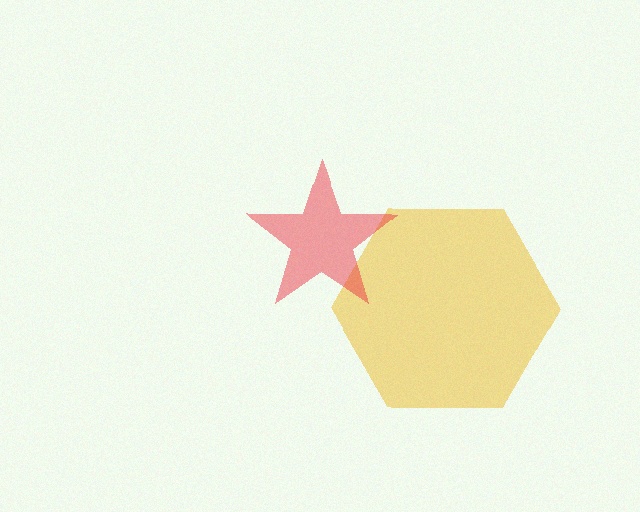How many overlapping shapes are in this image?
There are 2 overlapping shapes in the image.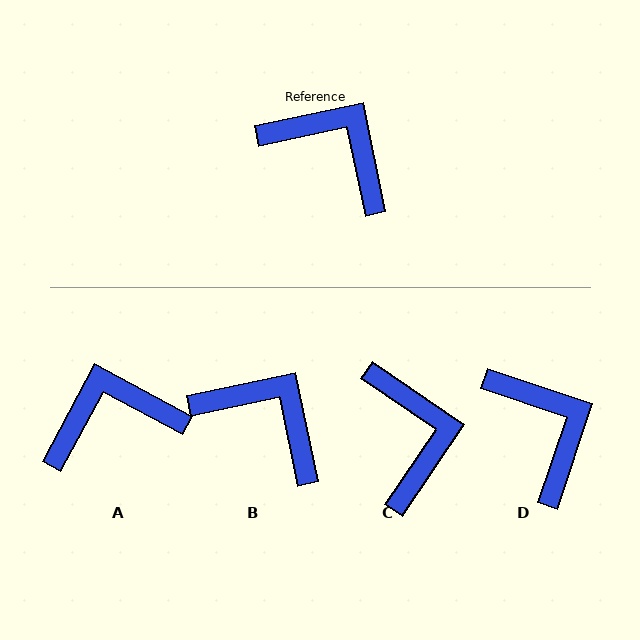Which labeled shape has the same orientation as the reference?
B.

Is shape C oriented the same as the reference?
No, it is off by about 46 degrees.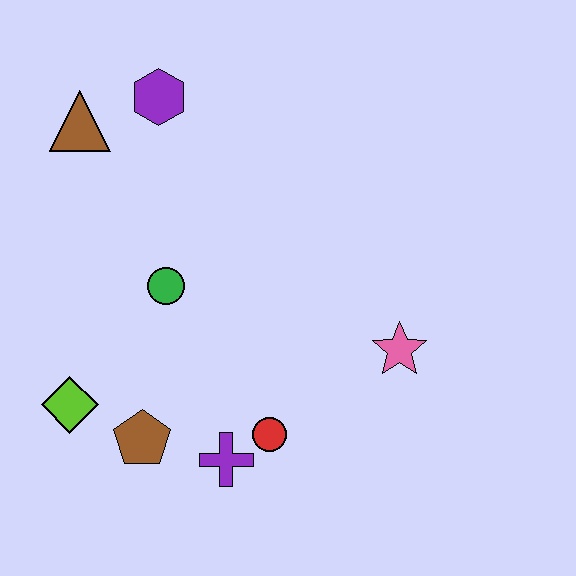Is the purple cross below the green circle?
Yes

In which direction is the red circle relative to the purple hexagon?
The red circle is below the purple hexagon.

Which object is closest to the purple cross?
The red circle is closest to the purple cross.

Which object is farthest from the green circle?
The pink star is farthest from the green circle.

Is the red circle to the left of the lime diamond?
No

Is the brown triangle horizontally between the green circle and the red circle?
No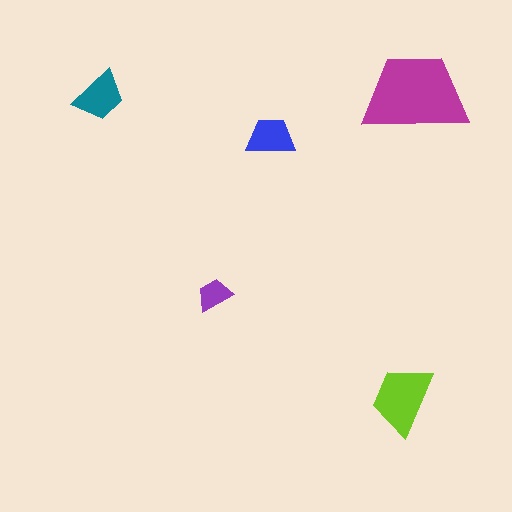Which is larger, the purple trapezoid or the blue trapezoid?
The blue one.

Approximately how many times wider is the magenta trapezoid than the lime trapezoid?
About 1.5 times wider.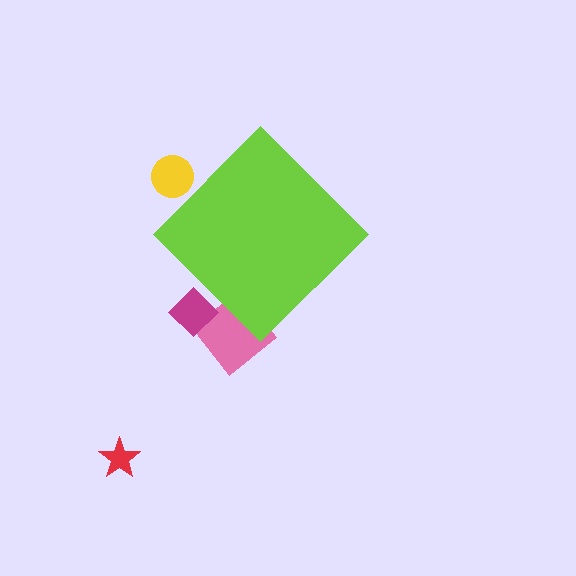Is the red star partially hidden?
No, the red star is fully visible.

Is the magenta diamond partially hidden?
Yes, the magenta diamond is partially hidden behind the lime diamond.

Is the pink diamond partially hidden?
Yes, the pink diamond is partially hidden behind the lime diamond.